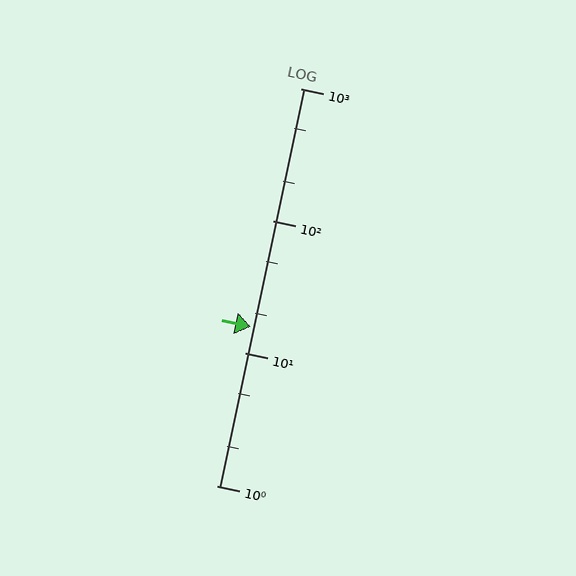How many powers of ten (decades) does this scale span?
The scale spans 3 decades, from 1 to 1000.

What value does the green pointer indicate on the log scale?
The pointer indicates approximately 16.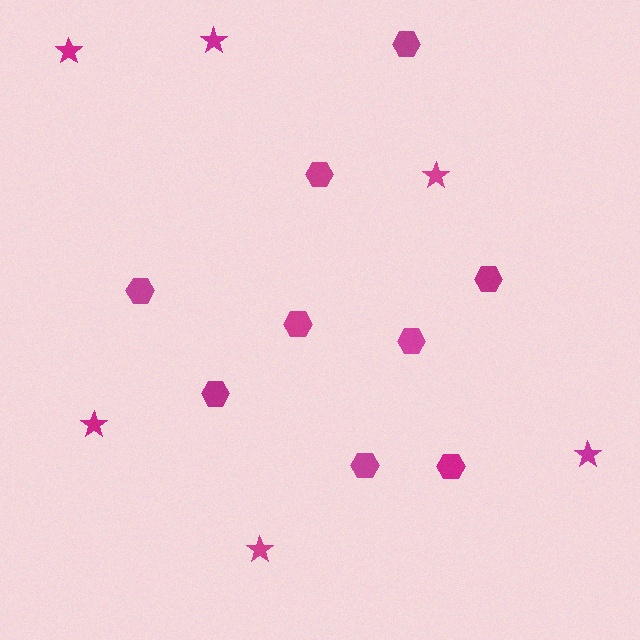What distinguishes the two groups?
There are 2 groups: one group of hexagons (9) and one group of stars (6).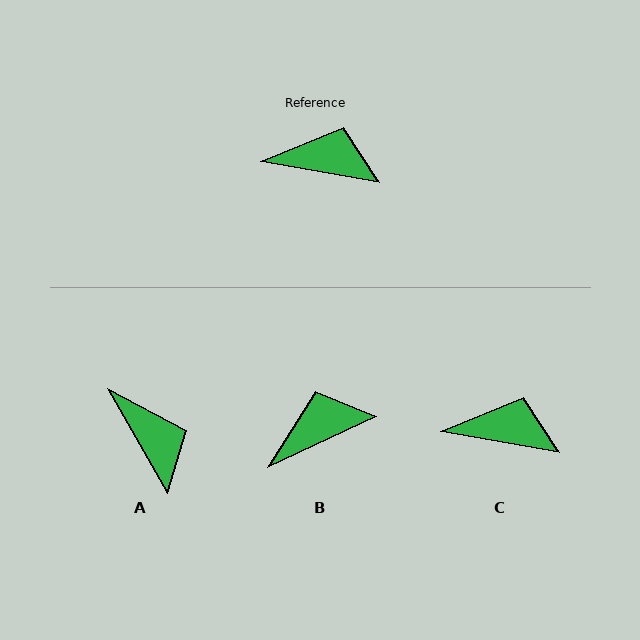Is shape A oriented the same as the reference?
No, it is off by about 50 degrees.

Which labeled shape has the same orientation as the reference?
C.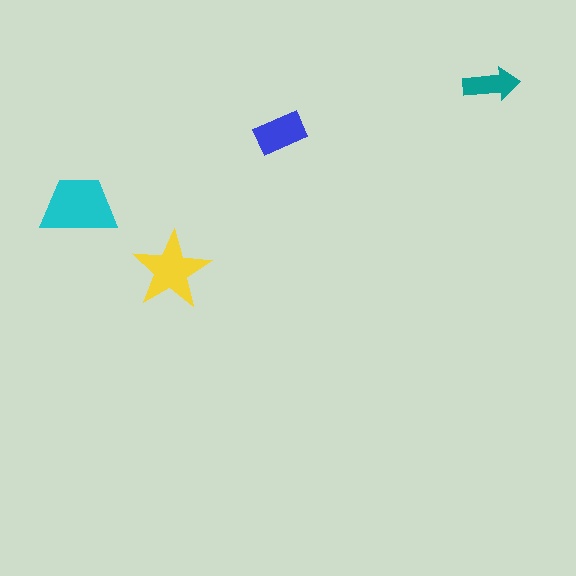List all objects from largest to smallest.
The cyan trapezoid, the yellow star, the blue rectangle, the teal arrow.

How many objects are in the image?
There are 4 objects in the image.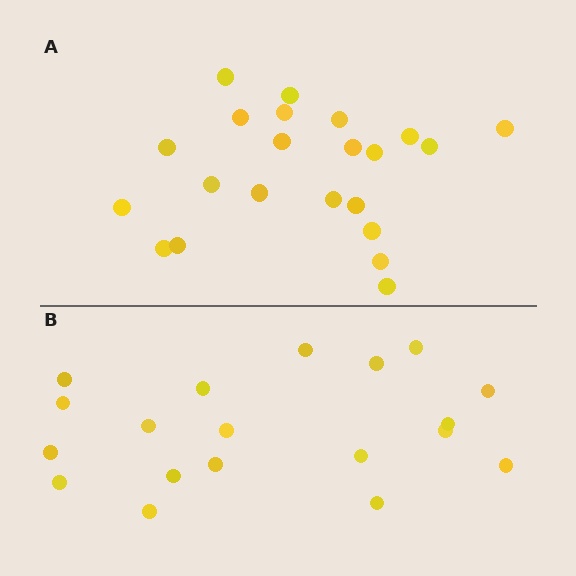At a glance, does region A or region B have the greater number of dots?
Region A (the top region) has more dots.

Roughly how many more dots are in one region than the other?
Region A has just a few more — roughly 2 or 3 more dots than region B.